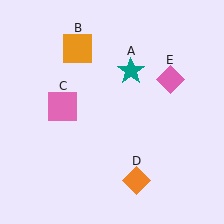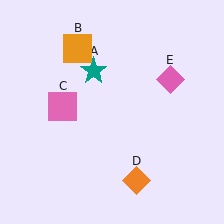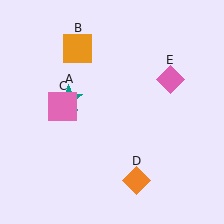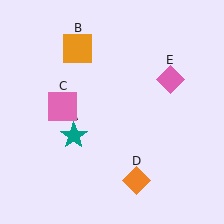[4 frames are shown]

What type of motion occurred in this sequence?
The teal star (object A) rotated counterclockwise around the center of the scene.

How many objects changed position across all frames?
1 object changed position: teal star (object A).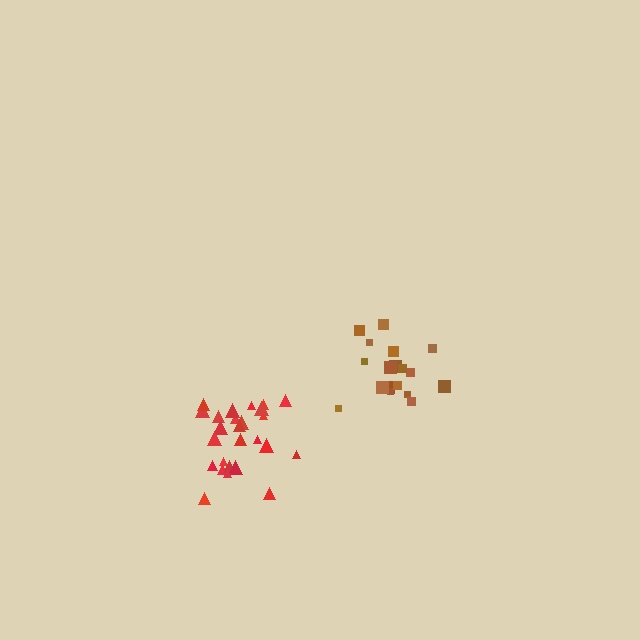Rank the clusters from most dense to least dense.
red, brown.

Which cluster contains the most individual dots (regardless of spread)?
Red (26).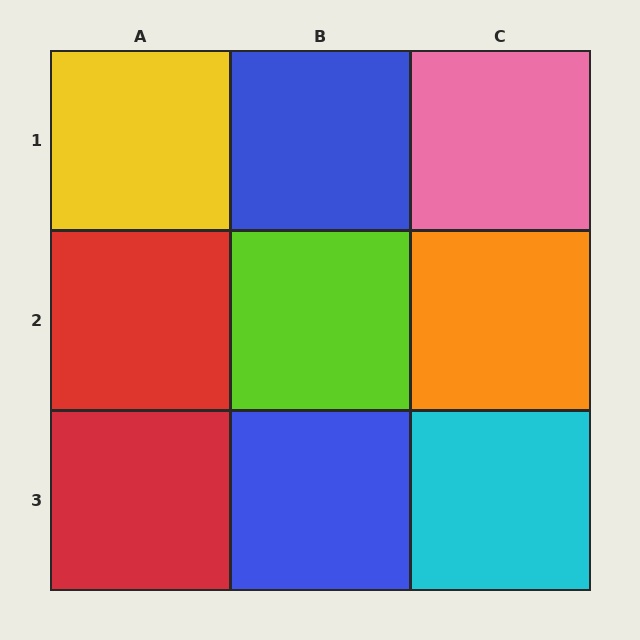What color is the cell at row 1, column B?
Blue.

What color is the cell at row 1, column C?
Pink.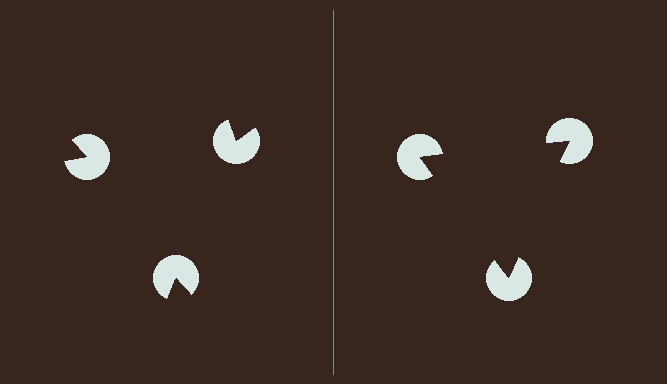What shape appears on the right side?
An illusory triangle.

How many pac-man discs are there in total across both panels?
6 — 3 on each side.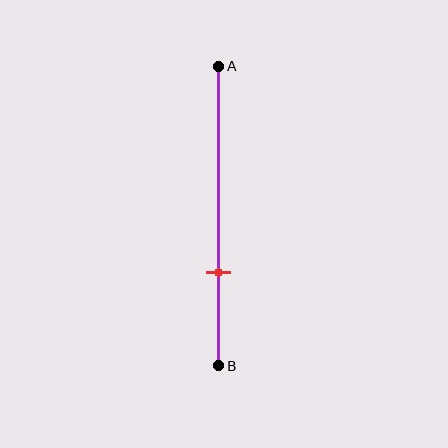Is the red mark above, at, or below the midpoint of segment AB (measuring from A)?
The red mark is below the midpoint of segment AB.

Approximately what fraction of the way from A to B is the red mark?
The red mark is approximately 70% of the way from A to B.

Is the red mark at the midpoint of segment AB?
No, the mark is at about 70% from A, not at the 50% midpoint.